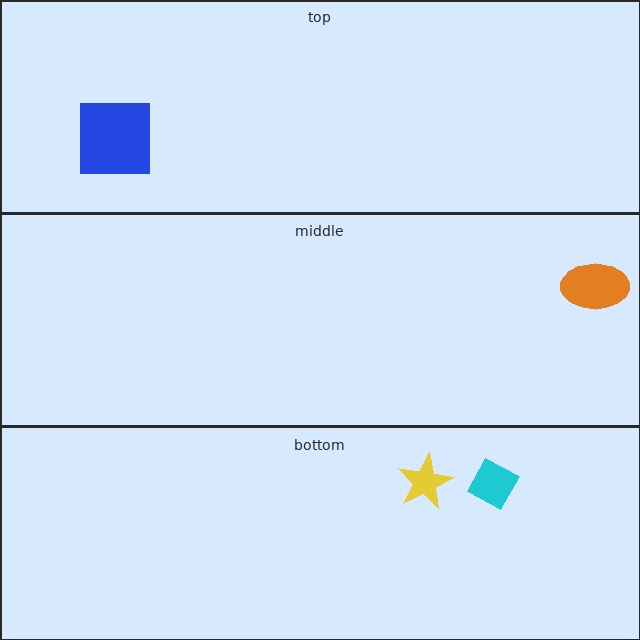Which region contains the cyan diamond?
The bottom region.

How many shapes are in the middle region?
1.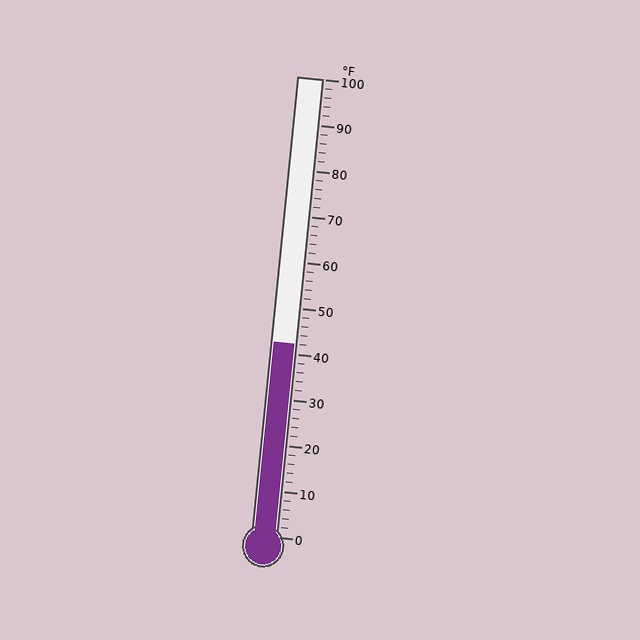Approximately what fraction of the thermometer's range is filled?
The thermometer is filled to approximately 40% of its range.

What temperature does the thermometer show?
The thermometer shows approximately 42°F.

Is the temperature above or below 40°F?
The temperature is above 40°F.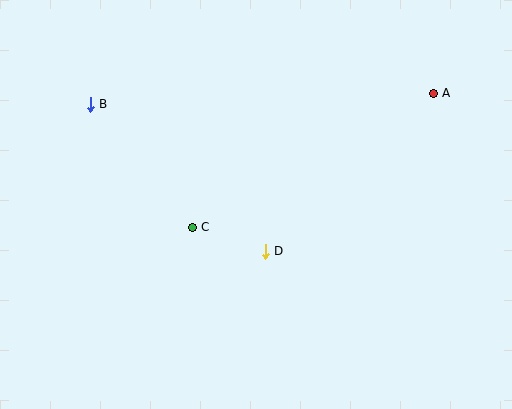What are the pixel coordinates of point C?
Point C is at (192, 227).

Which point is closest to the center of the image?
Point D at (265, 251) is closest to the center.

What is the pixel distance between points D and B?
The distance between D and B is 229 pixels.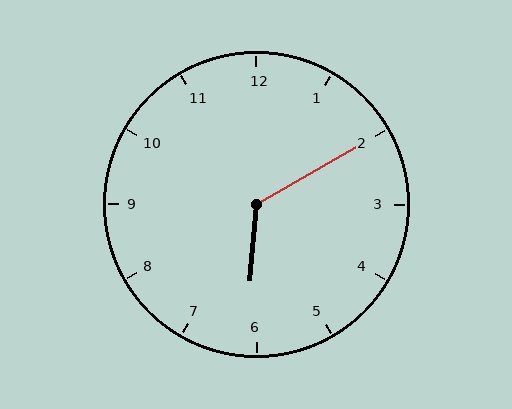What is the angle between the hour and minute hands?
Approximately 125 degrees.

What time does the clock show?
6:10.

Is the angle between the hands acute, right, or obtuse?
It is obtuse.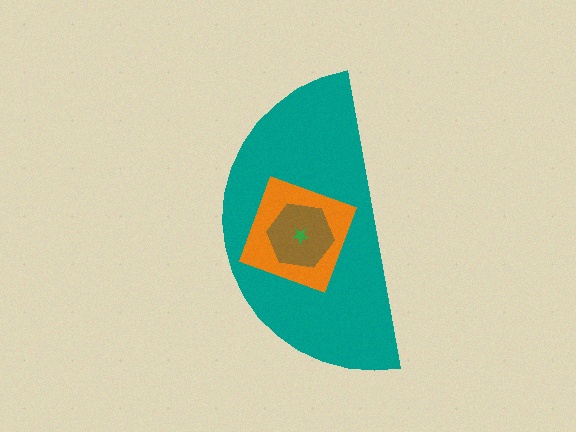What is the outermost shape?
The teal semicircle.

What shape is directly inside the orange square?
The brown hexagon.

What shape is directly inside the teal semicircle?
The orange square.